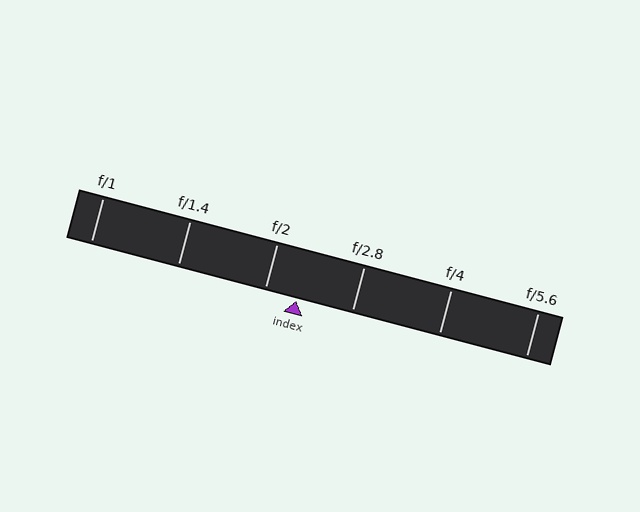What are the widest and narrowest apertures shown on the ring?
The widest aperture shown is f/1 and the narrowest is f/5.6.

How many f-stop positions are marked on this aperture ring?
There are 6 f-stop positions marked.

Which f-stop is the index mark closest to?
The index mark is closest to f/2.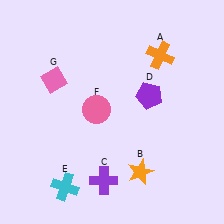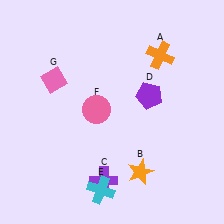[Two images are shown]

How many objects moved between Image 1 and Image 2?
1 object moved between the two images.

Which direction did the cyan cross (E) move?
The cyan cross (E) moved right.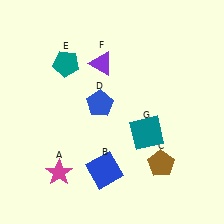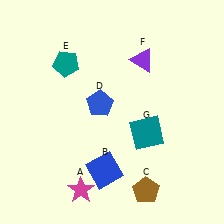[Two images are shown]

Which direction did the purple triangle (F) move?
The purple triangle (F) moved right.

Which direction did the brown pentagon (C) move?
The brown pentagon (C) moved down.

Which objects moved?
The objects that moved are: the magenta star (A), the brown pentagon (C), the purple triangle (F).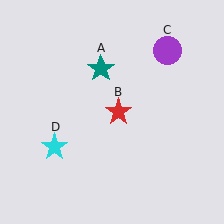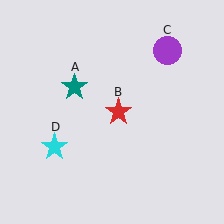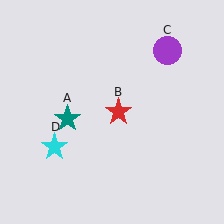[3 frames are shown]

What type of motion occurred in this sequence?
The teal star (object A) rotated counterclockwise around the center of the scene.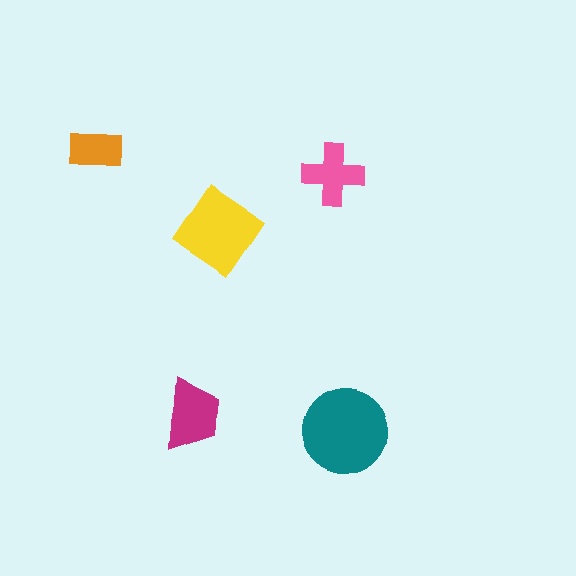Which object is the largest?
The teal circle.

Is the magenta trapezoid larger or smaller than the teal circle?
Smaller.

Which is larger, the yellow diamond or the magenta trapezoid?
The yellow diamond.